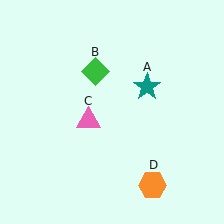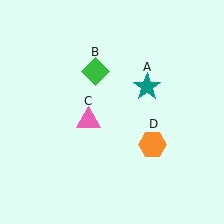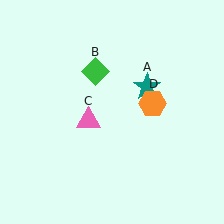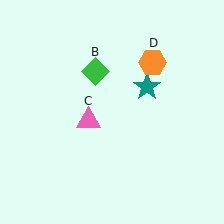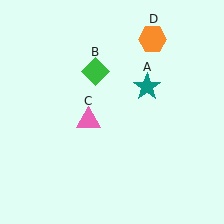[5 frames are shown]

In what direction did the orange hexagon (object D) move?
The orange hexagon (object D) moved up.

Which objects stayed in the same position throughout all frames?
Teal star (object A) and green diamond (object B) and pink triangle (object C) remained stationary.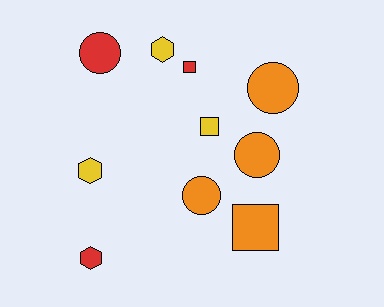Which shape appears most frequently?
Circle, with 4 objects.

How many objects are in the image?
There are 10 objects.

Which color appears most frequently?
Orange, with 4 objects.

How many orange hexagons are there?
There are no orange hexagons.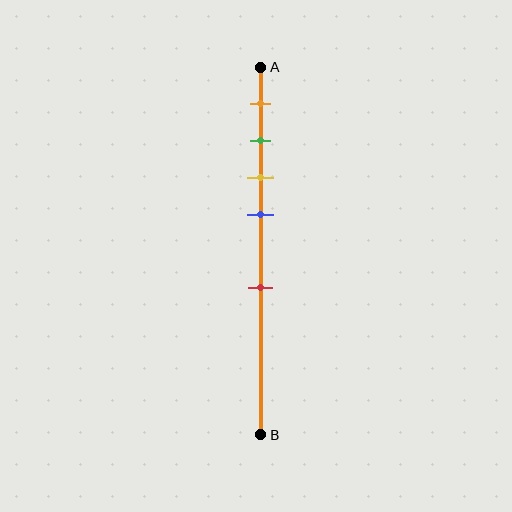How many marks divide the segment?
There are 5 marks dividing the segment.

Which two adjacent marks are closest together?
The green and yellow marks are the closest adjacent pair.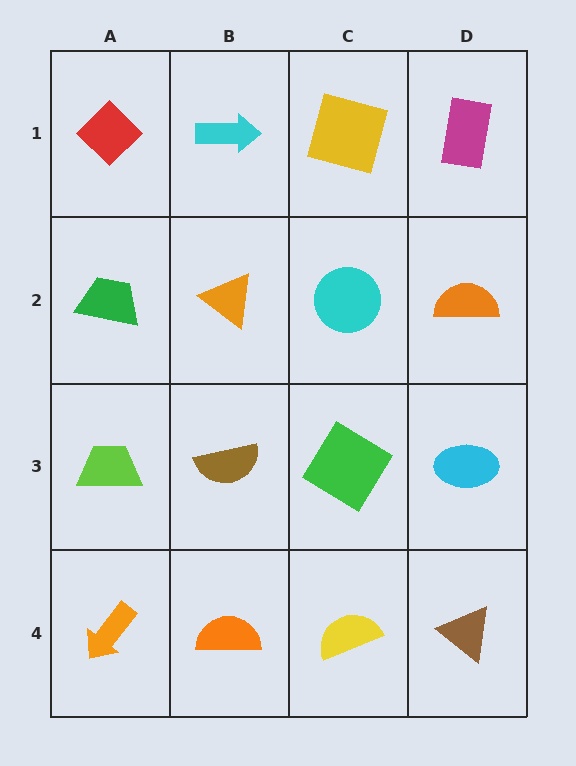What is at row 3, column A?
A lime trapezoid.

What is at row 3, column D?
A cyan ellipse.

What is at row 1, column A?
A red diamond.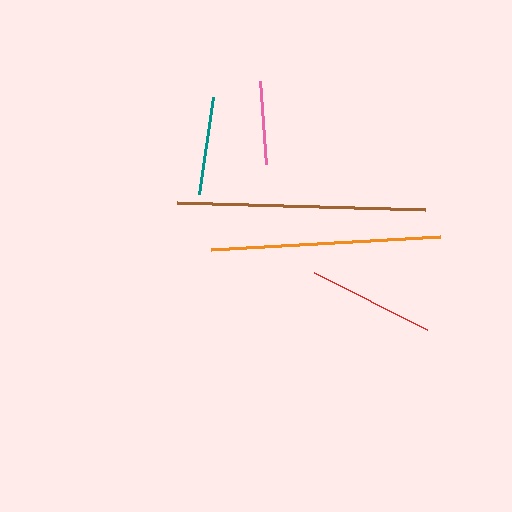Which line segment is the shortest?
The pink line is the shortest at approximately 83 pixels.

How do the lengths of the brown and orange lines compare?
The brown and orange lines are approximately the same length.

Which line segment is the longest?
The brown line is the longest at approximately 248 pixels.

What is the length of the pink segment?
The pink segment is approximately 83 pixels long.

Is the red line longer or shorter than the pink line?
The red line is longer than the pink line.